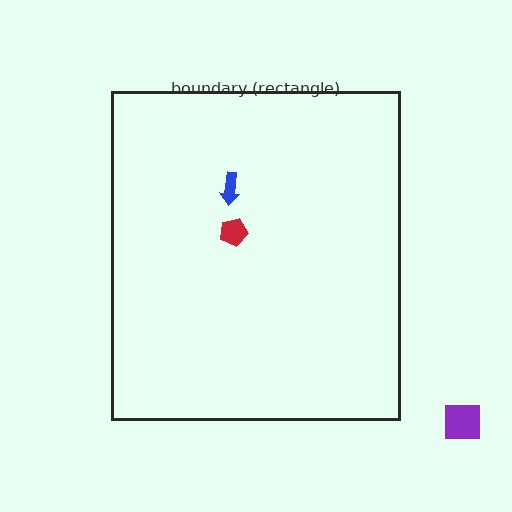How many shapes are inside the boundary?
2 inside, 1 outside.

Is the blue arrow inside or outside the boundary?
Inside.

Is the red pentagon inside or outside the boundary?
Inside.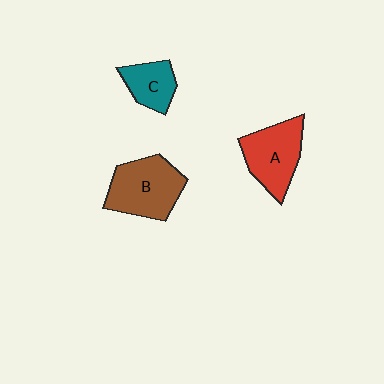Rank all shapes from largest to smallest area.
From largest to smallest: B (brown), A (red), C (teal).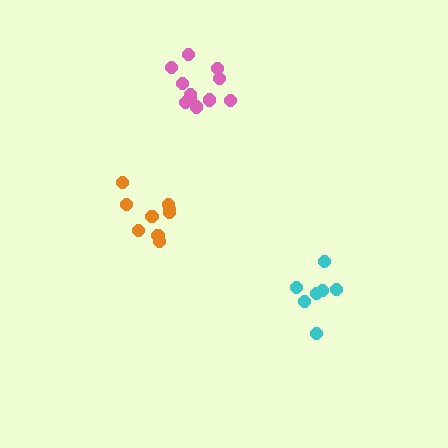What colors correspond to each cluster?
The clusters are colored: cyan, pink, orange.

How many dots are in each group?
Group 1: 7 dots, Group 2: 11 dots, Group 3: 9 dots (27 total).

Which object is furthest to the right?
The cyan cluster is rightmost.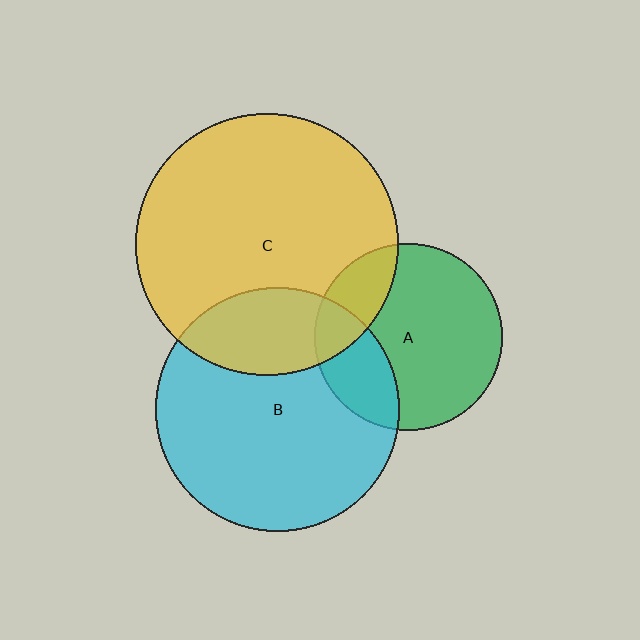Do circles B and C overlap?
Yes.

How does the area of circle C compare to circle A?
Approximately 2.0 times.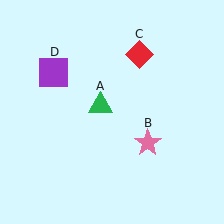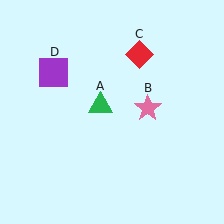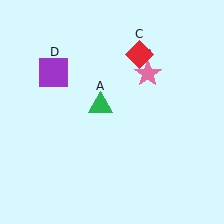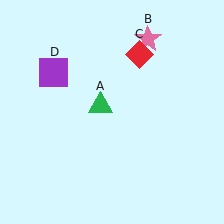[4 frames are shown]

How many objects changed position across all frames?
1 object changed position: pink star (object B).